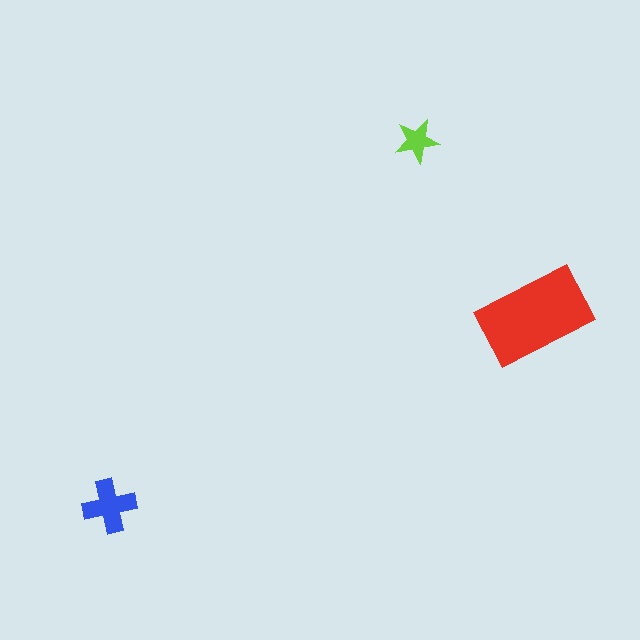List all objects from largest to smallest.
The red rectangle, the blue cross, the lime star.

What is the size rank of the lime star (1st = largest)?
3rd.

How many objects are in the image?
There are 3 objects in the image.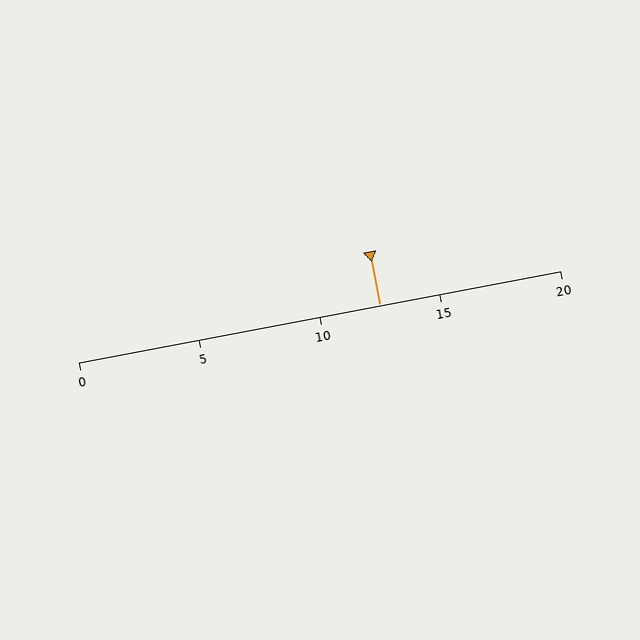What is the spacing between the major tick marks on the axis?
The major ticks are spaced 5 apart.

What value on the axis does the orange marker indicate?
The marker indicates approximately 12.5.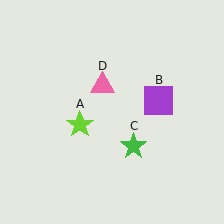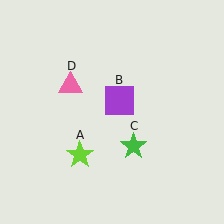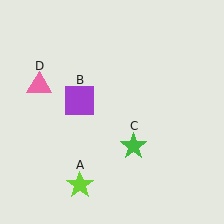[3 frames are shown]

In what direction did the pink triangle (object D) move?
The pink triangle (object D) moved left.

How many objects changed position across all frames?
3 objects changed position: lime star (object A), purple square (object B), pink triangle (object D).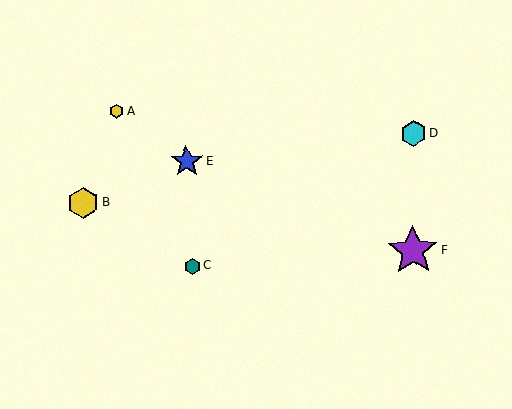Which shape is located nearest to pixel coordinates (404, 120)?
The cyan hexagon (labeled D) at (414, 133) is nearest to that location.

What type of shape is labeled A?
Shape A is a yellow hexagon.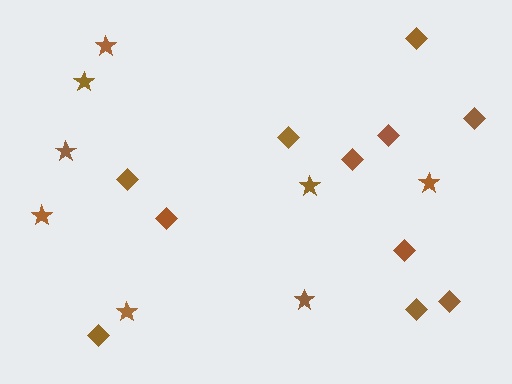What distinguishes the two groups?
There are 2 groups: one group of stars (8) and one group of diamonds (11).